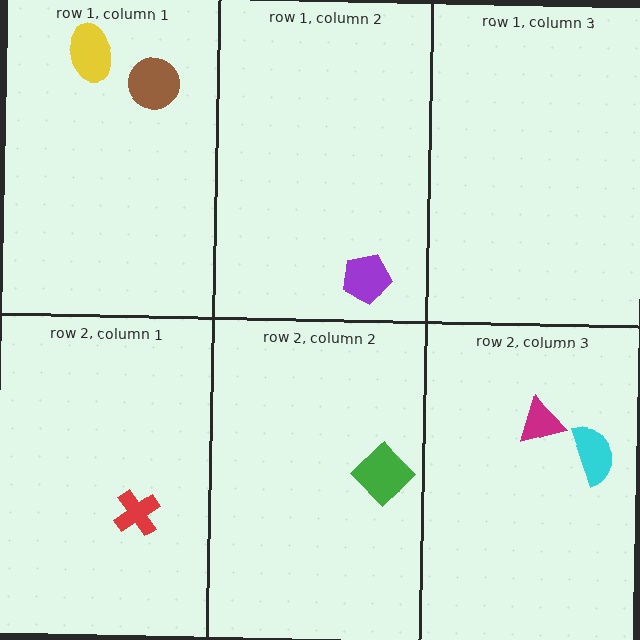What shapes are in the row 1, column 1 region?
The yellow ellipse, the brown circle.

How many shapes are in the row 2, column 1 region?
1.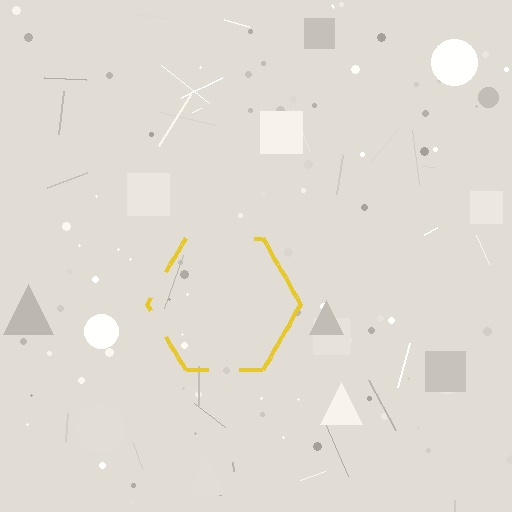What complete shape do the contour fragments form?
The contour fragments form a hexagon.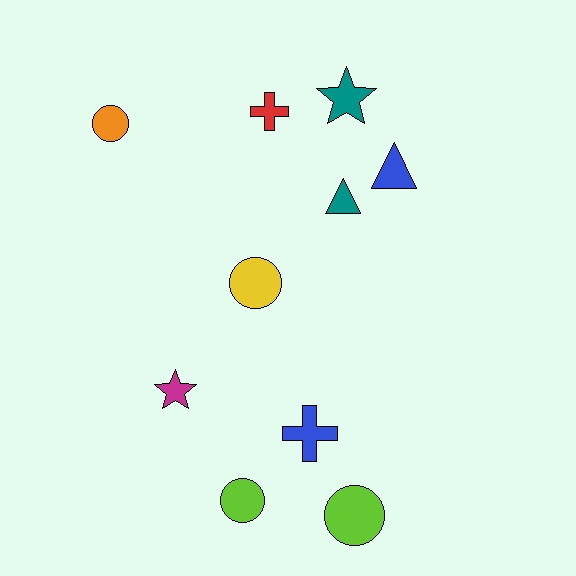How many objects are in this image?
There are 10 objects.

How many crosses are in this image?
There are 2 crosses.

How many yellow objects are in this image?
There is 1 yellow object.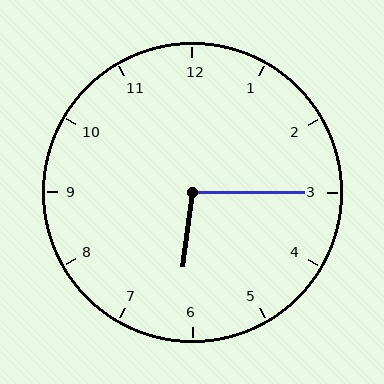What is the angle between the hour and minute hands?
Approximately 98 degrees.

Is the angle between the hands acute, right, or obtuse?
It is obtuse.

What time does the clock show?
6:15.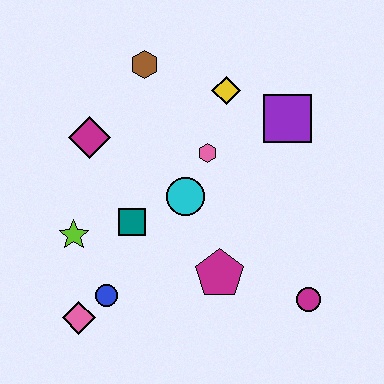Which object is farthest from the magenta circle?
The brown hexagon is farthest from the magenta circle.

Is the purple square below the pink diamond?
No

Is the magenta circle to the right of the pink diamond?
Yes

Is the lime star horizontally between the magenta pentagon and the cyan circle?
No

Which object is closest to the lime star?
The teal square is closest to the lime star.